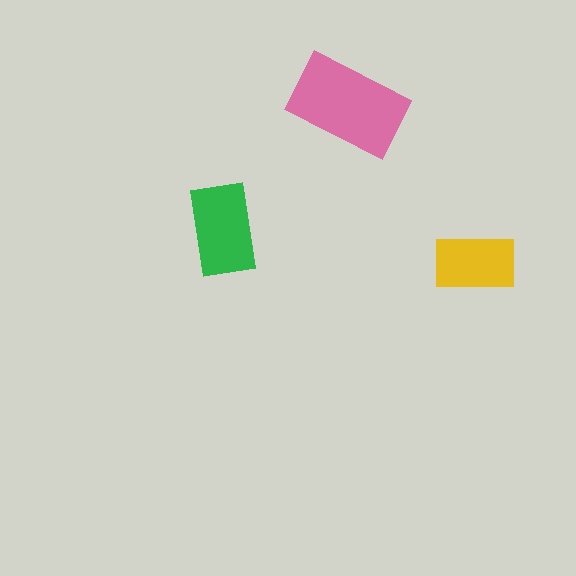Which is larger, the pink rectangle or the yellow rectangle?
The pink one.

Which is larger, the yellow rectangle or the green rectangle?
The green one.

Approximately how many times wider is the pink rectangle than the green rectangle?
About 1.5 times wider.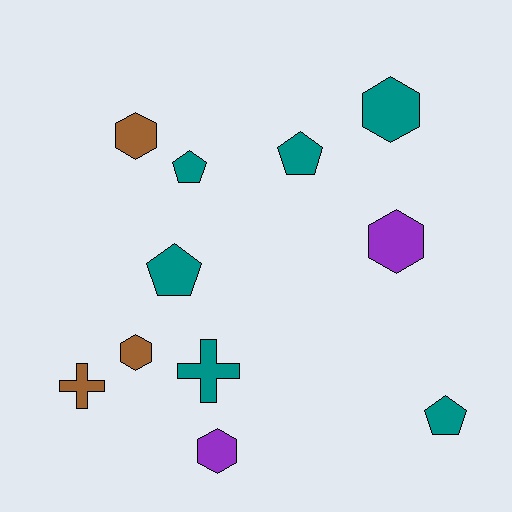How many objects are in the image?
There are 11 objects.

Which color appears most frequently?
Teal, with 6 objects.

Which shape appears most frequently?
Hexagon, with 5 objects.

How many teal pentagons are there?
There are 4 teal pentagons.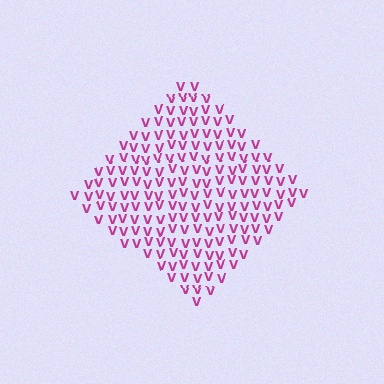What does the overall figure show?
The overall figure shows a diamond.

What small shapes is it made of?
It is made of small letter V's.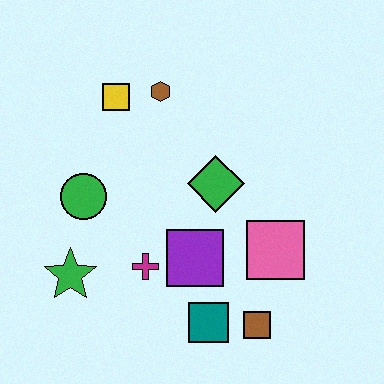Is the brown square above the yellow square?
No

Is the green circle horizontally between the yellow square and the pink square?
No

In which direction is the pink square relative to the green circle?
The pink square is to the right of the green circle.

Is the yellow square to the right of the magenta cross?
No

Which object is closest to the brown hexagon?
The yellow square is closest to the brown hexagon.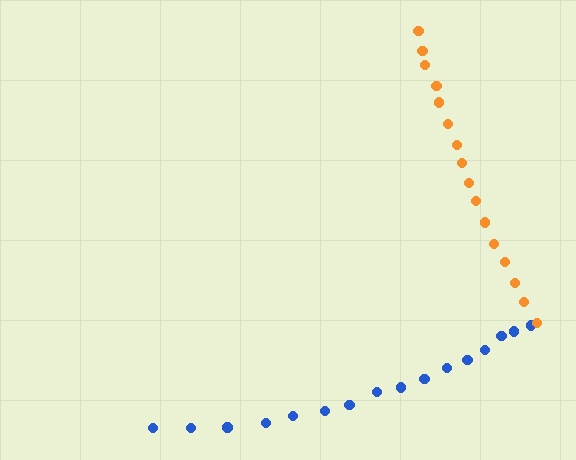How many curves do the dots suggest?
There are 2 distinct paths.